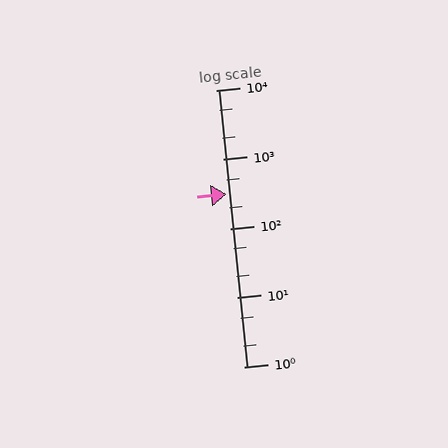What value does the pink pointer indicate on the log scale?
The pointer indicates approximately 310.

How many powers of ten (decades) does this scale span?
The scale spans 4 decades, from 1 to 10000.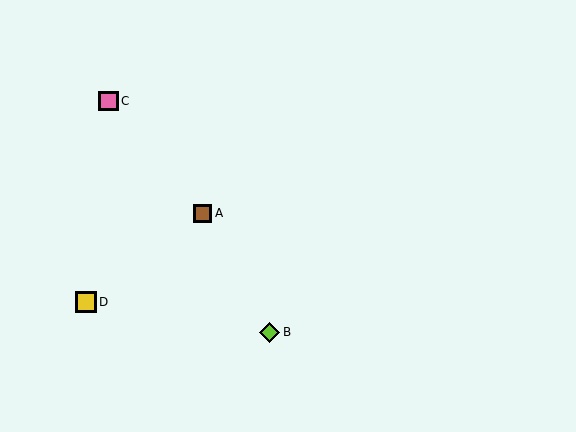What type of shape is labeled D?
Shape D is a yellow square.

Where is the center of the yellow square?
The center of the yellow square is at (86, 302).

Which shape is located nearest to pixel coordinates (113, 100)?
The pink square (labeled C) at (109, 101) is nearest to that location.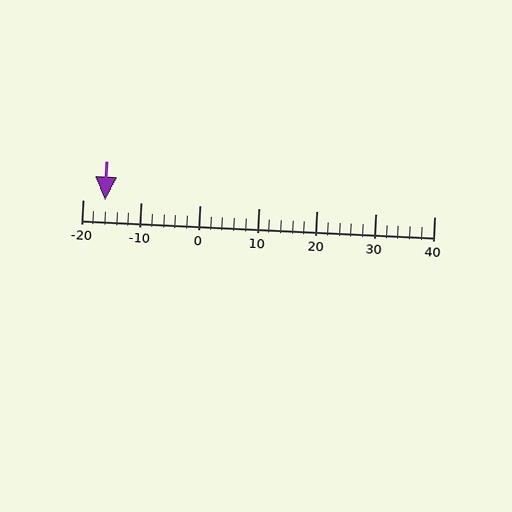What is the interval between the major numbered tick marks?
The major tick marks are spaced 10 units apart.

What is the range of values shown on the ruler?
The ruler shows values from -20 to 40.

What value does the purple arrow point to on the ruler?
The purple arrow points to approximately -16.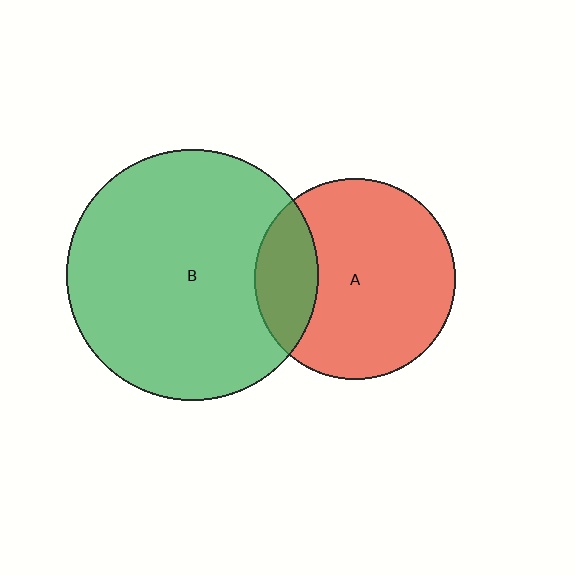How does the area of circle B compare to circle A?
Approximately 1.6 times.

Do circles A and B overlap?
Yes.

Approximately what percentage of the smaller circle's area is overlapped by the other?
Approximately 20%.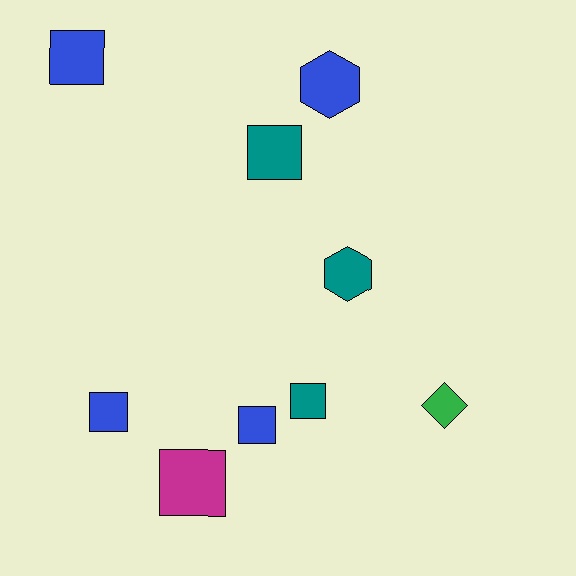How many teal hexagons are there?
There is 1 teal hexagon.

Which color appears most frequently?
Blue, with 4 objects.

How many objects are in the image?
There are 9 objects.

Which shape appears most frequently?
Square, with 6 objects.